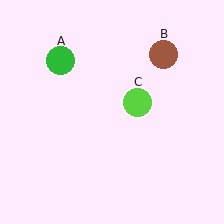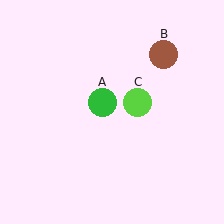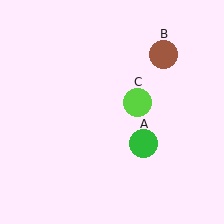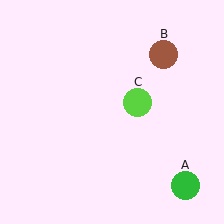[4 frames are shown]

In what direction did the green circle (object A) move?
The green circle (object A) moved down and to the right.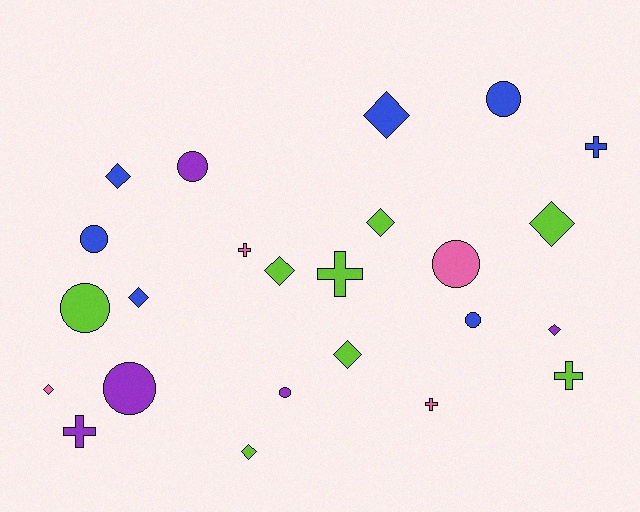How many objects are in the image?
There are 24 objects.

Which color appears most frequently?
Lime, with 8 objects.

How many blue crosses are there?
There is 1 blue cross.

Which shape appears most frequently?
Diamond, with 10 objects.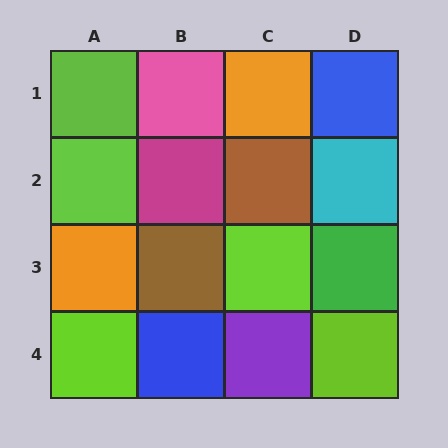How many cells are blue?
2 cells are blue.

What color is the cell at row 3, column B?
Brown.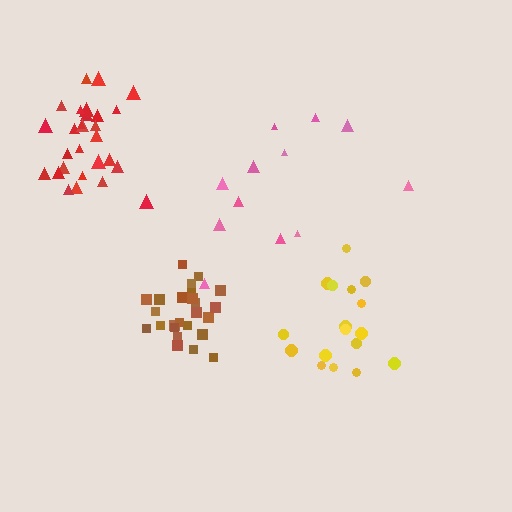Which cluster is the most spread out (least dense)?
Pink.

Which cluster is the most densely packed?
Brown.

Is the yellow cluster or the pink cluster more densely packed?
Yellow.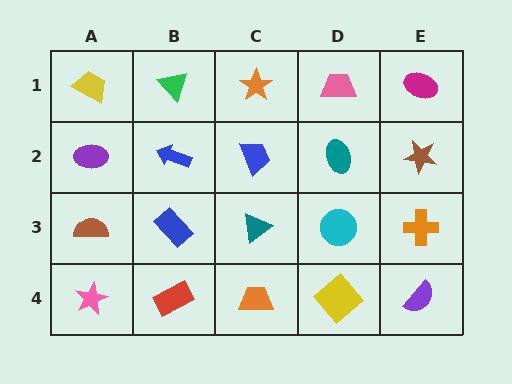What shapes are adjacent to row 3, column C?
A blue trapezoid (row 2, column C), an orange trapezoid (row 4, column C), a blue rectangle (row 3, column B), a cyan circle (row 3, column D).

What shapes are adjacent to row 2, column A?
A yellow trapezoid (row 1, column A), a brown semicircle (row 3, column A), a blue arrow (row 2, column B).